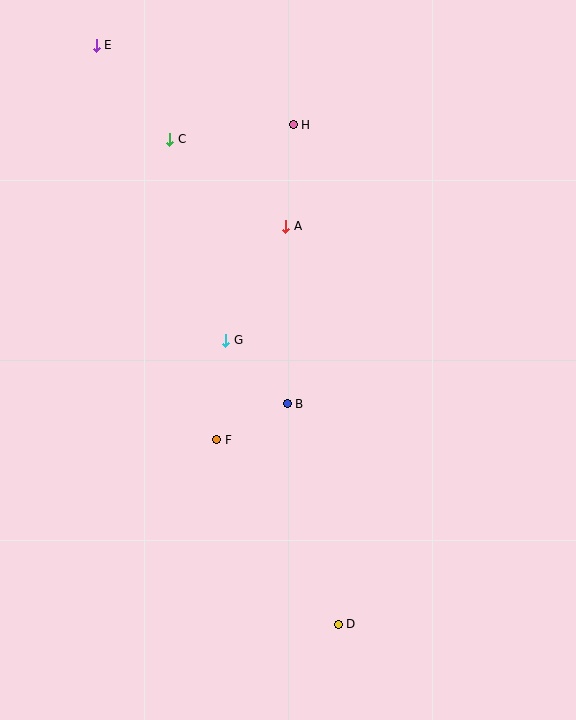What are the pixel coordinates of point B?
Point B is at (287, 404).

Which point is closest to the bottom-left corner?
Point D is closest to the bottom-left corner.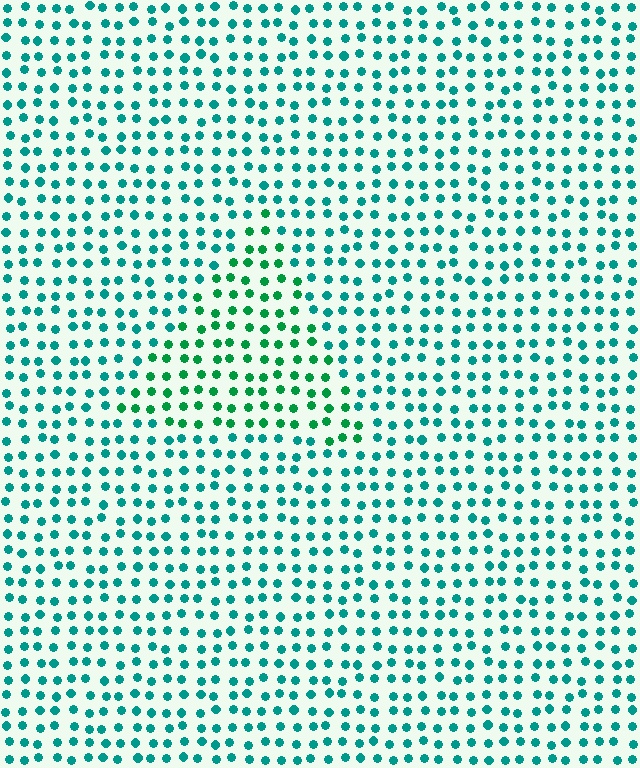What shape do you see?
I see a triangle.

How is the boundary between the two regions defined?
The boundary is defined purely by a slight shift in hue (about 30 degrees). Spacing, size, and orientation are identical on both sides.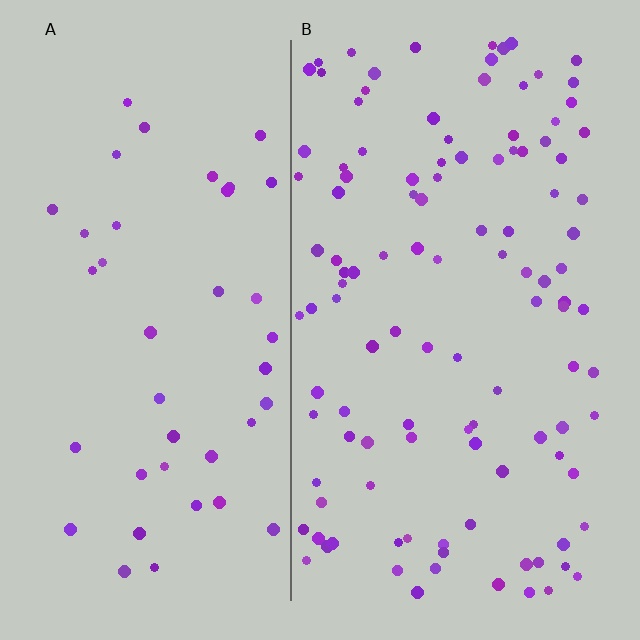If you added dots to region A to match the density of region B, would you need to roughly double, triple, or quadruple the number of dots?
Approximately triple.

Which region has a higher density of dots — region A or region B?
B (the right).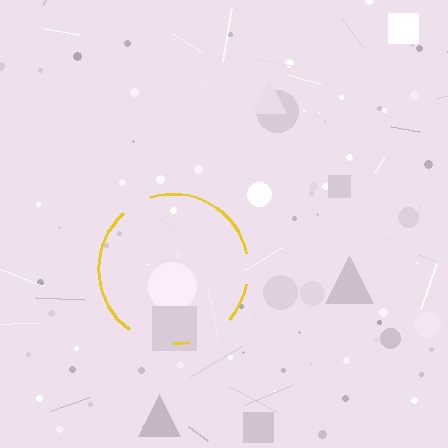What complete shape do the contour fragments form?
The contour fragments form a circle.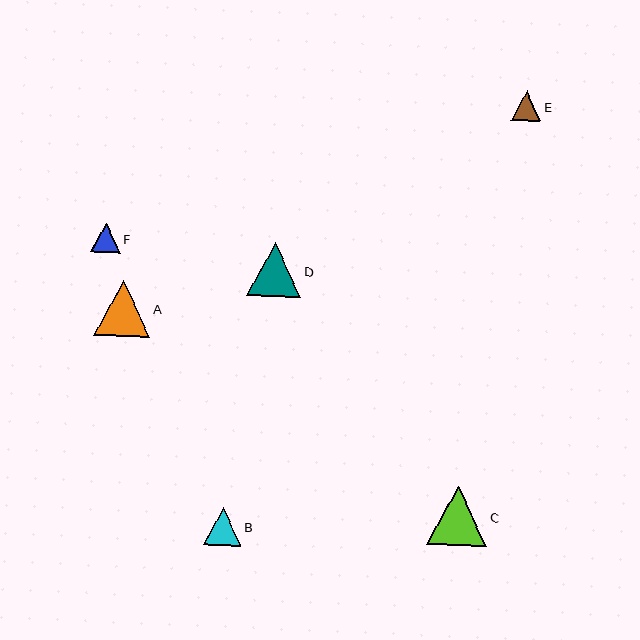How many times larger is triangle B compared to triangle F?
Triangle B is approximately 1.3 times the size of triangle F.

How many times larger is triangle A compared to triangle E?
Triangle A is approximately 1.9 times the size of triangle E.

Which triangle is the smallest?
Triangle F is the smallest with a size of approximately 29 pixels.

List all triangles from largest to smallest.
From largest to smallest: C, A, D, B, E, F.